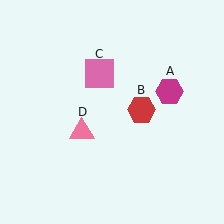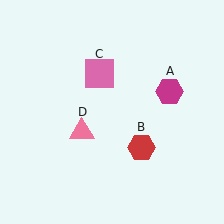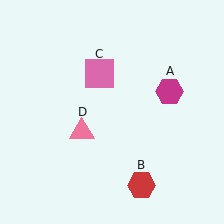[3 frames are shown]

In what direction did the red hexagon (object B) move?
The red hexagon (object B) moved down.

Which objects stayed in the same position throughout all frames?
Magenta hexagon (object A) and pink square (object C) and pink triangle (object D) remained stationary.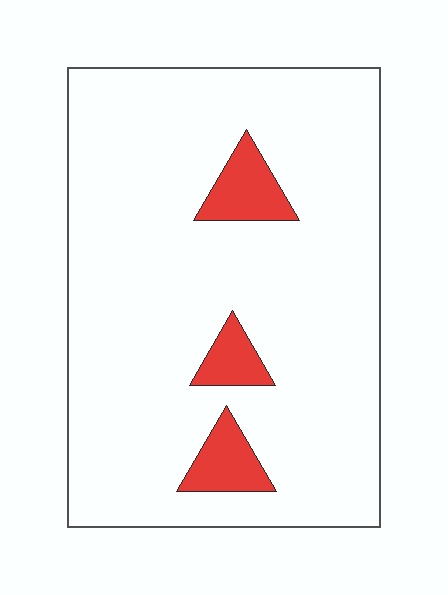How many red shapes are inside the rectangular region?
3.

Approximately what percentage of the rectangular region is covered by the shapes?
Approximately 10%.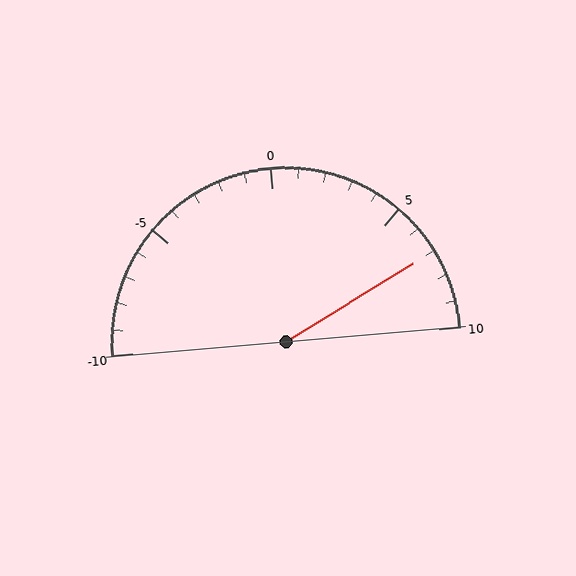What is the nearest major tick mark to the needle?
The nearest major tick mark is 5.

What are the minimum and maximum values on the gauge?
The gauge ranges from -10 to 10.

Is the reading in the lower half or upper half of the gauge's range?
The reading is in the upper half of the range (-10 to 10).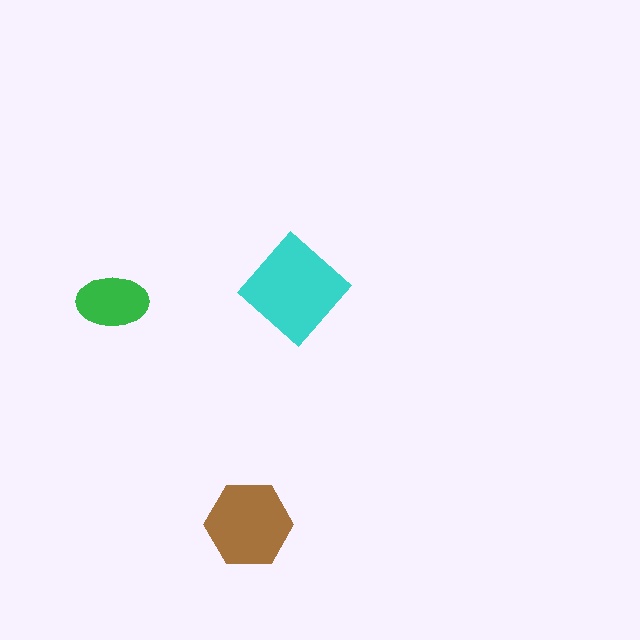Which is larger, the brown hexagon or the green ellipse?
The brown hexagon.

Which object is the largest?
The cyan diamond.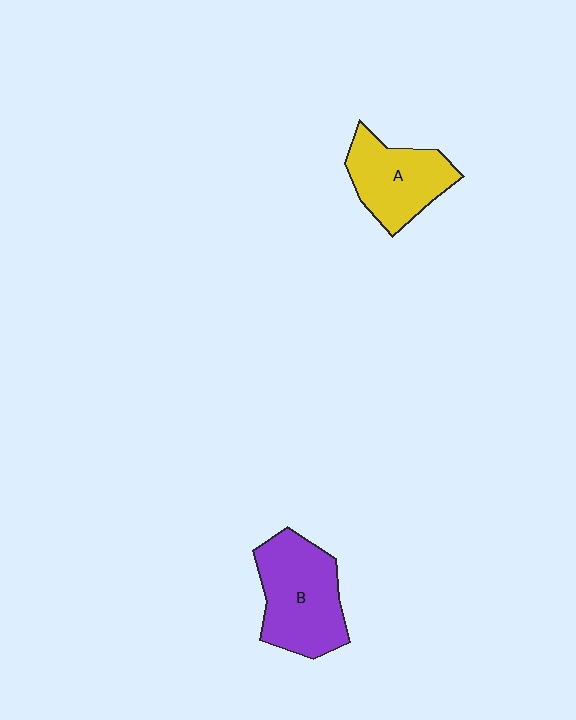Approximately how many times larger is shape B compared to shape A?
Approximately 1.2 times.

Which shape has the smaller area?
Shape A (yellow).